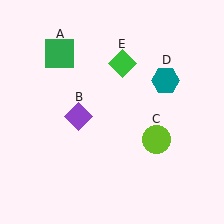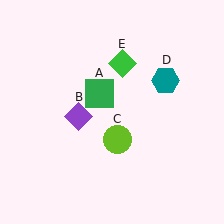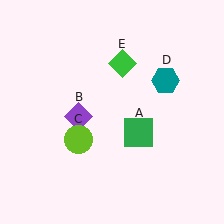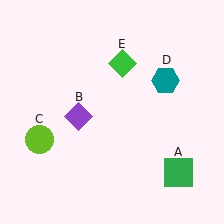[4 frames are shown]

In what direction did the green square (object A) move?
The green square (object A) moved down and to the right.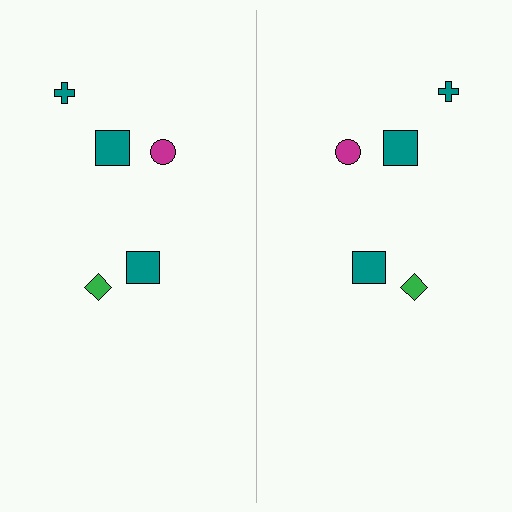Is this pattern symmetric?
Yes, this pattern has bilateral (reflection) symmetry.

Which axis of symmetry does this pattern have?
The pattern has a vertical axis of symmetry running through the center of the image.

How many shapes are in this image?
There are 10 shapes in this image.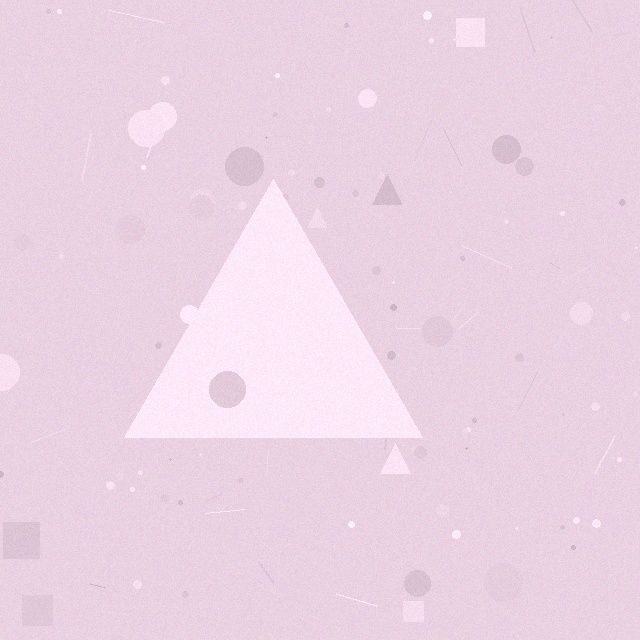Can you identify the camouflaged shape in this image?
The camouflaged shape is a triangle.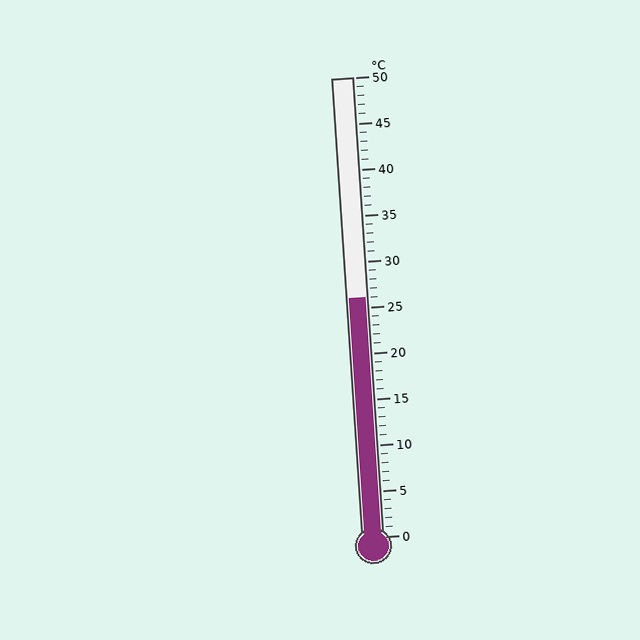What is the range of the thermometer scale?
The thermometer scale ranges from 0°C to 50°C.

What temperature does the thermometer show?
The thermometer shows approximately 26°C.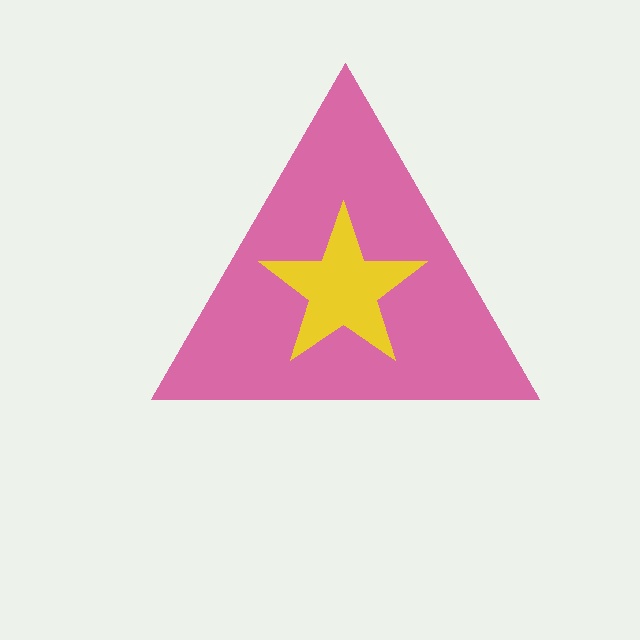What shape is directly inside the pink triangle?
The yellow star.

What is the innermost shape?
The yellow star.